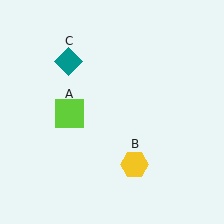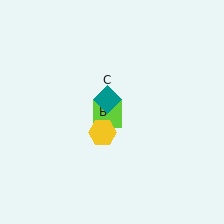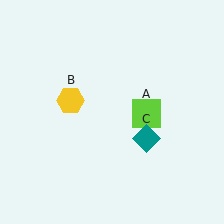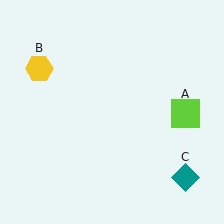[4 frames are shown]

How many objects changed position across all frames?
3 objects changed position: lime square (object A), yellow hexagon (object B), teal diamond (object C).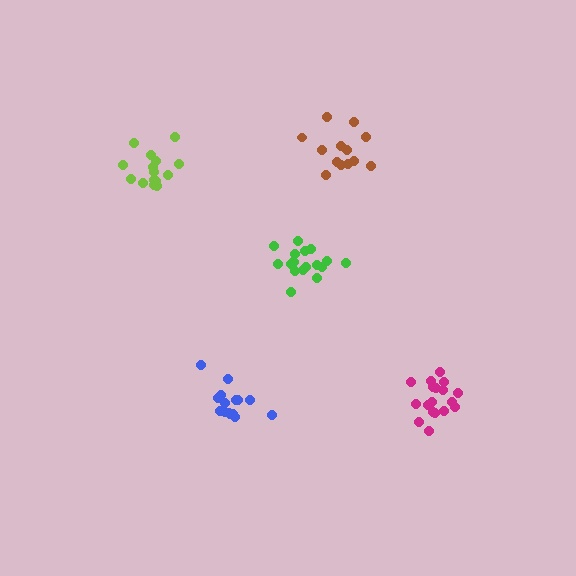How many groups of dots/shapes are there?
There are 5 groups.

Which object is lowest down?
The blue cluster is bottommost.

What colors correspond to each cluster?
The clusters are colored: blue, brown, magenta, lime, green.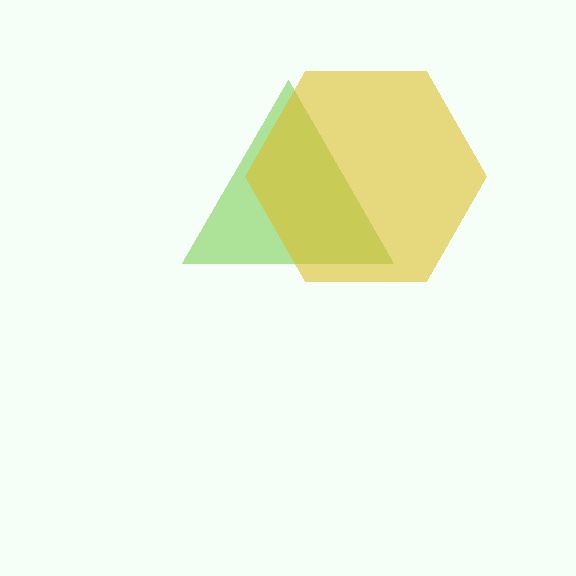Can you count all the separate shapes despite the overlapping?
Yes, there are 2 separate shapes.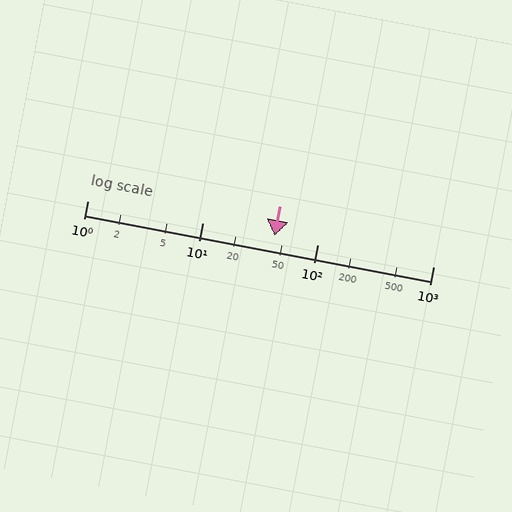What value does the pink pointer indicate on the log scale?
The pointer indicates approximately 42.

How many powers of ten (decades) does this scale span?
The scale spans 3 decades, from 1 to 1000.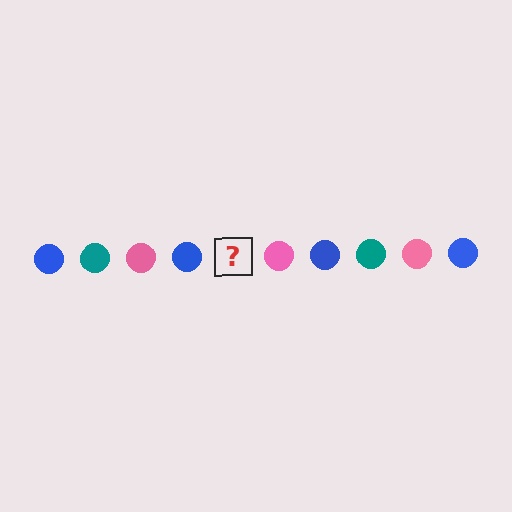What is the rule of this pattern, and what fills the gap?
The rule is that the pattern cycles through blue, teal, pink circles. The gap should be filled with a teal circle.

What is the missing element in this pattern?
The missing element is a teal circle.